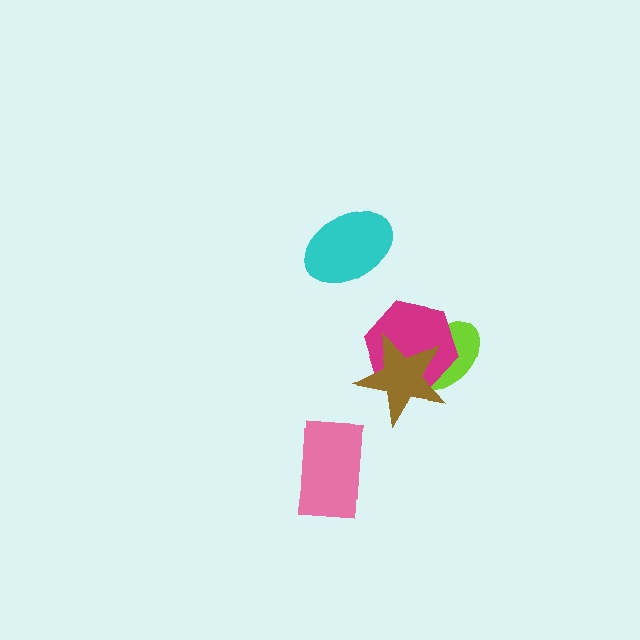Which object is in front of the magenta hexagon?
The brown star is in front of the magenta hexagon.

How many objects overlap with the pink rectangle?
0 objects overlap with the pink rectangle.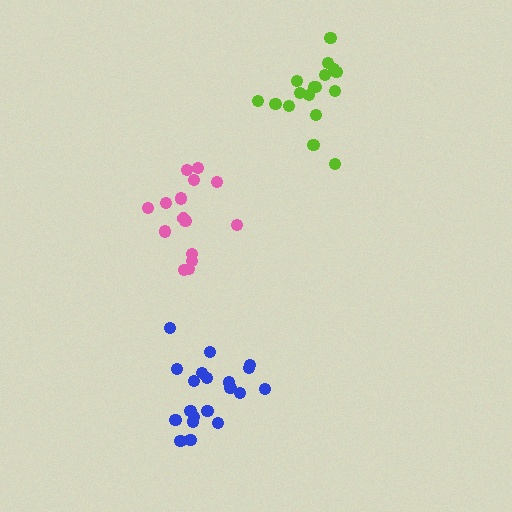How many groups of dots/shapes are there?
There are 3 groups.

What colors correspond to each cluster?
The clusters are colored: blue, lime, pink.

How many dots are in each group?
Group 1: 20 dots, Group 2: 17 dots, Group 3: 15 dots (52 total).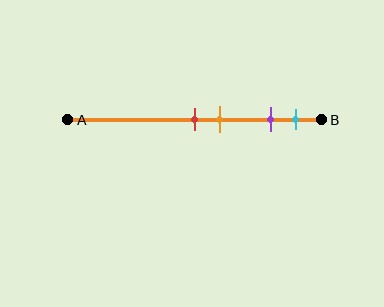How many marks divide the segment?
There are 4 marks dividing the segment.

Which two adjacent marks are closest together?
The red and orange marks are the closest adjacent pair.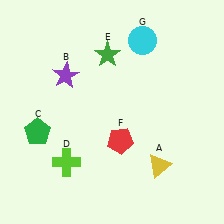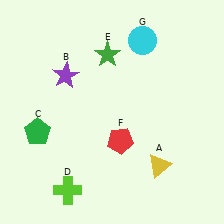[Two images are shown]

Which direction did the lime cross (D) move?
The lime cross (D) moved down.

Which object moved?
The lime cross (D) moved down.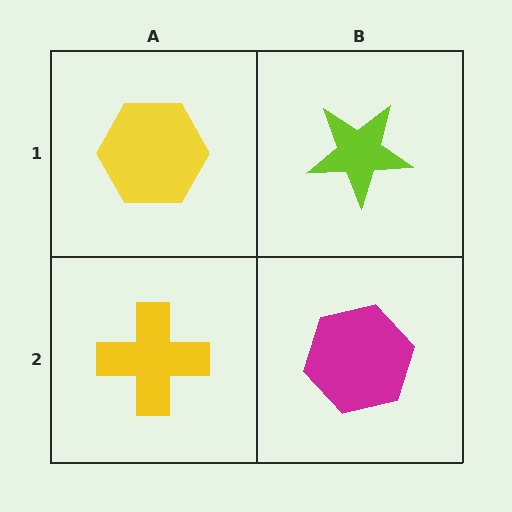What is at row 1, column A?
A yellow hexagon.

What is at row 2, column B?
A magenta hexagon.